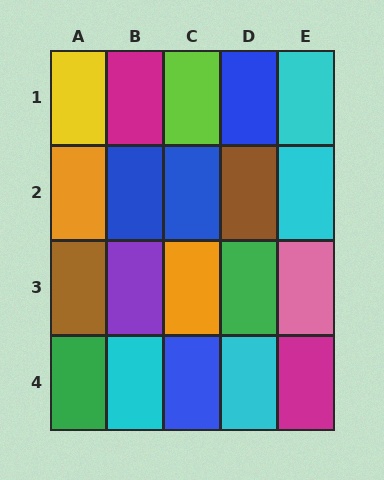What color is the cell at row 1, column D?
Blue.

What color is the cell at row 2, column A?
Orange.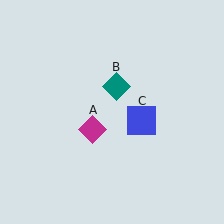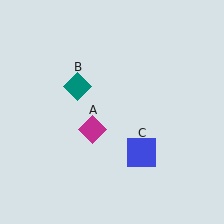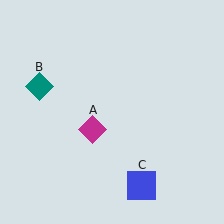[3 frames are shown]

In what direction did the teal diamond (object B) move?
The teal diamond (object B) moved left.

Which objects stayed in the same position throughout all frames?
Magenta diamond (object A) remained stationary.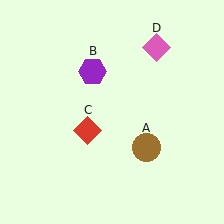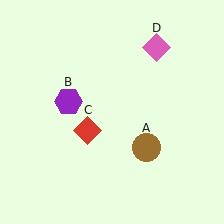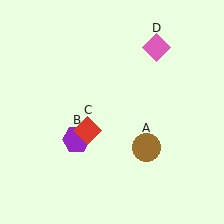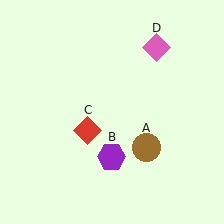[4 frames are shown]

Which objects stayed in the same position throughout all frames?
Brown circle (object A) and red diamond (object C) and pink diamond (object D) remained stationary.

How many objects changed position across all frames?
1 object changed position: purple hexagon (object B).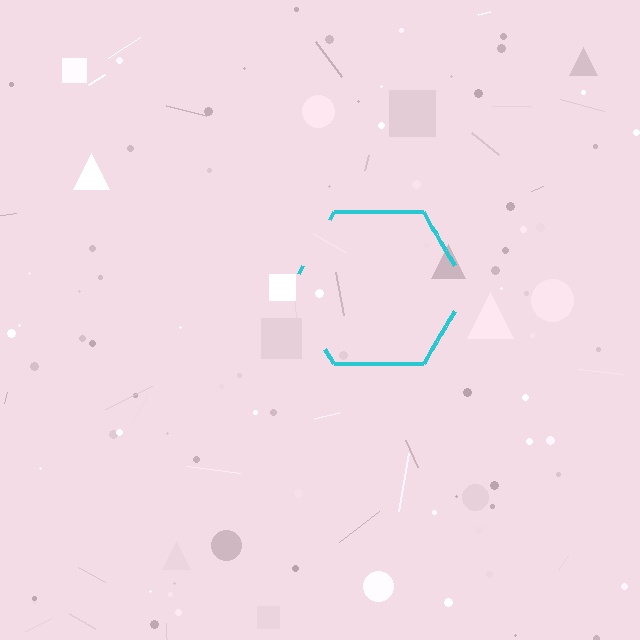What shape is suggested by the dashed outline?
The dashed outline suggests a hexagon.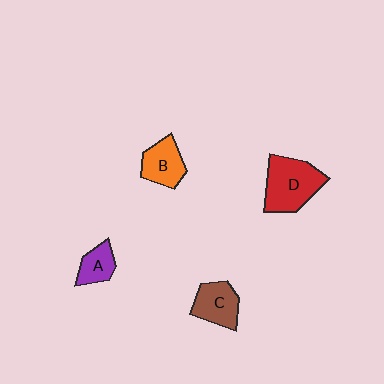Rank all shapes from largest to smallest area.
From largest to smallest: D (red), C (brown), B (orange), A (purple).